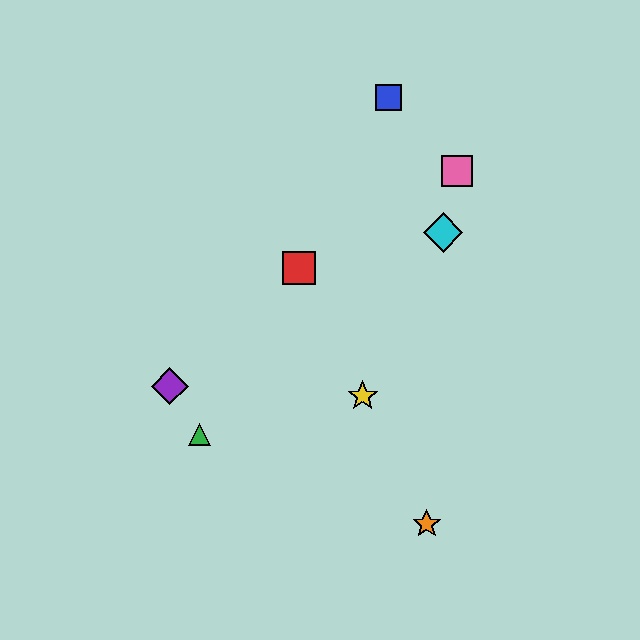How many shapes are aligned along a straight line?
3 shapes (the red square, the yellow star, the orange star) are aligned along a straight line.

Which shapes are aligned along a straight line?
The red square, the yellow star, the orange star are aligned along a straight line.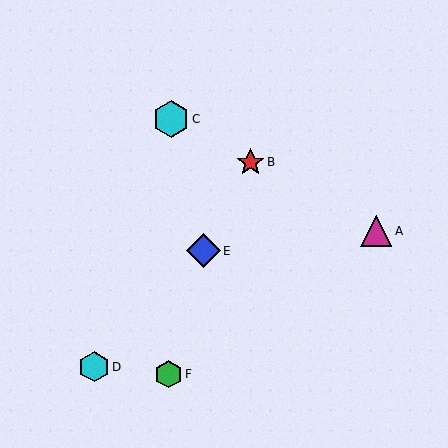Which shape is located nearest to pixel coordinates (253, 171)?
The red star (labeled B) at (251, 162) is nearest to that location.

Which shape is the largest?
The cyan hexagon (labeled C) is the largest.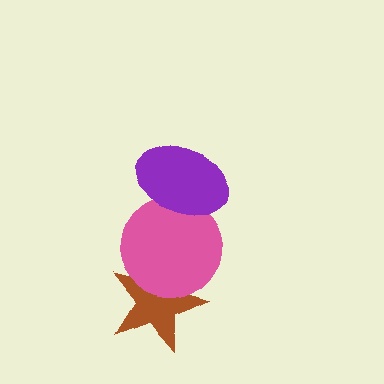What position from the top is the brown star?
The brown star is 3rd from the top.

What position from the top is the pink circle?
The pink circle is 2nd from the top.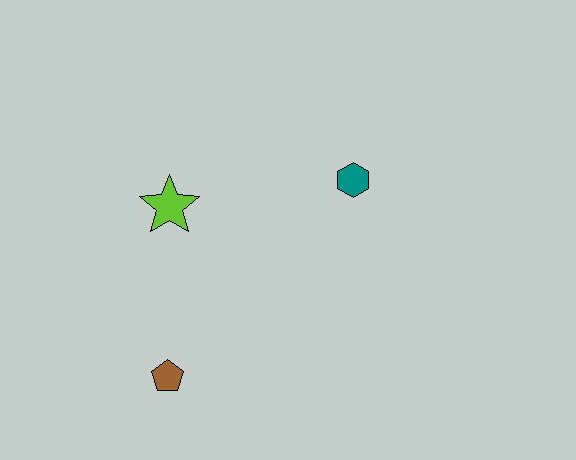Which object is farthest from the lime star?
The teal hexagon is farthest from the lime star.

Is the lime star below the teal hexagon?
Yes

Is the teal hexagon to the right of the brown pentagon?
Yes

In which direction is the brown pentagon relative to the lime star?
The brown pentagon is below the lime star.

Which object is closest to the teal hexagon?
The lime star is closest to the teal hexagon.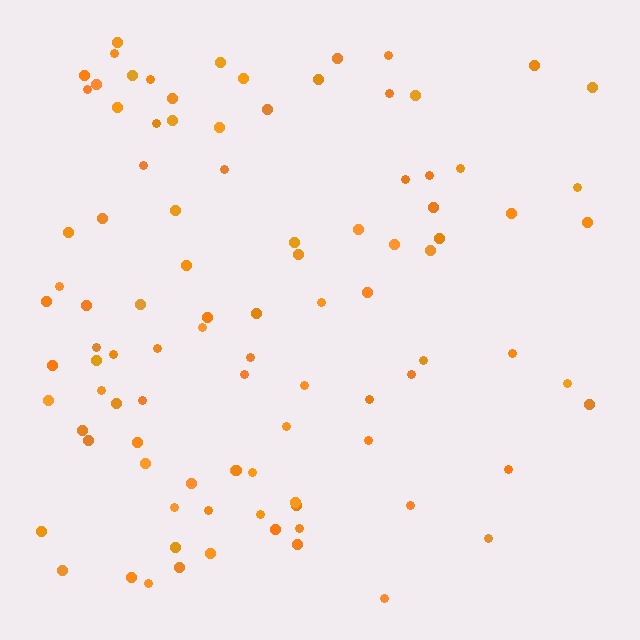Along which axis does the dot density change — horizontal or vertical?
Horizontal.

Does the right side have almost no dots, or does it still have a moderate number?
Still a moderate number, just noticeably fewer than the left.